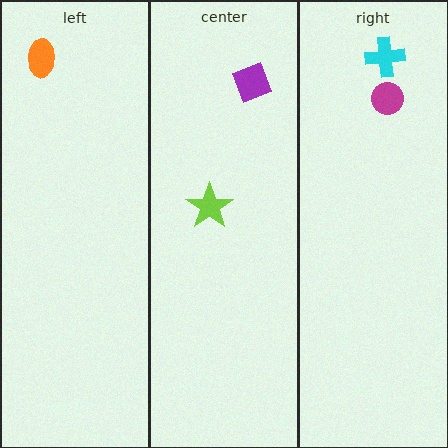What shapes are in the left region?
The orange ellipse.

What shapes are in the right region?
The cyan cross, the magenta circle.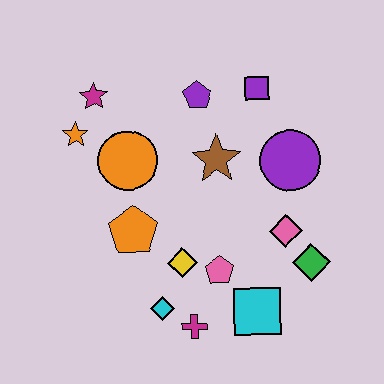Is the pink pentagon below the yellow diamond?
Yes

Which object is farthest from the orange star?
The green diamond is farthest from the orange star.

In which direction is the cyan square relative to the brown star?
The cyan square is below the brown star.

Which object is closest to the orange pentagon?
The yellow diamond is closest to the orange pentagon.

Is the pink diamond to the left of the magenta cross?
No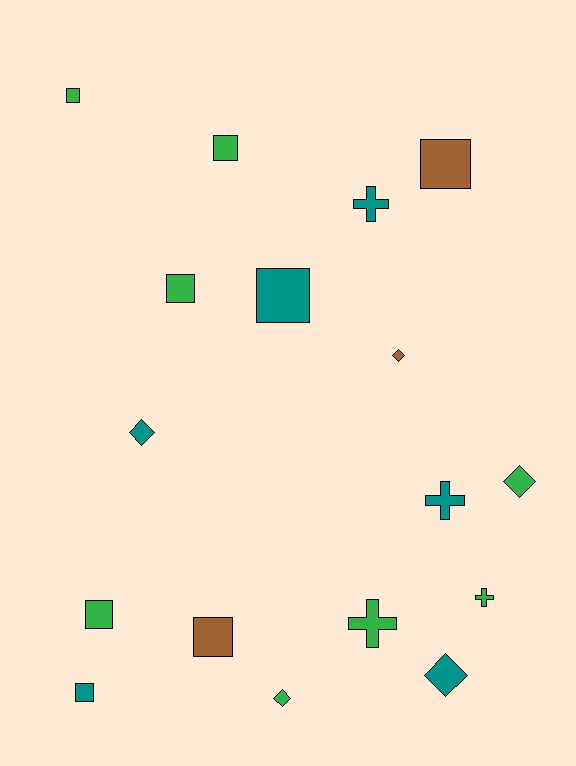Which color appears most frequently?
Green, with 8 objects.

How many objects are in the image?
There are 17 objects.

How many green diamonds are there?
There are 2 green diamonds.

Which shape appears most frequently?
Square, with 8 objects.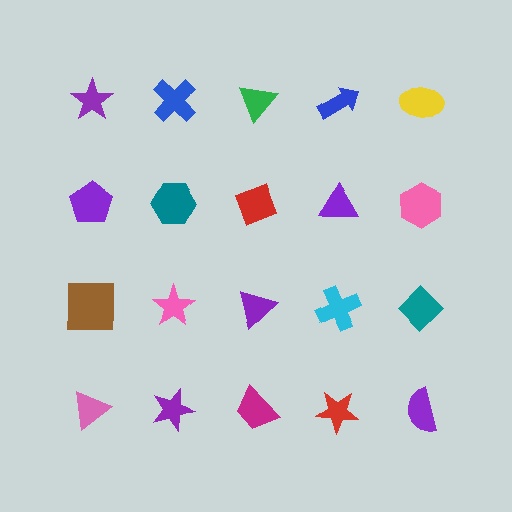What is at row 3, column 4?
A cyan cross.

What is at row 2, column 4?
A purple triangle.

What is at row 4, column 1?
A pink triangle.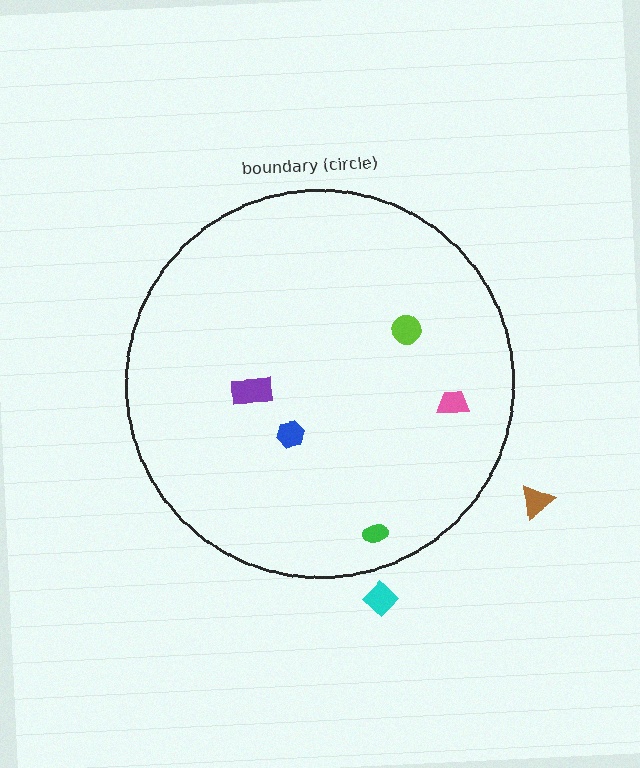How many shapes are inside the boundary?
5 inside, 2 outside.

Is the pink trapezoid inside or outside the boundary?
Inside.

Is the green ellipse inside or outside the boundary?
Inside.